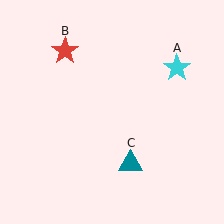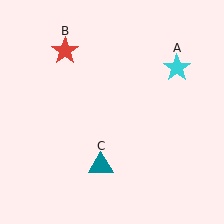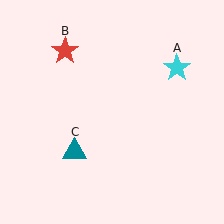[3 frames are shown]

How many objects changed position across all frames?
1 object changed position: teal triangle (object C).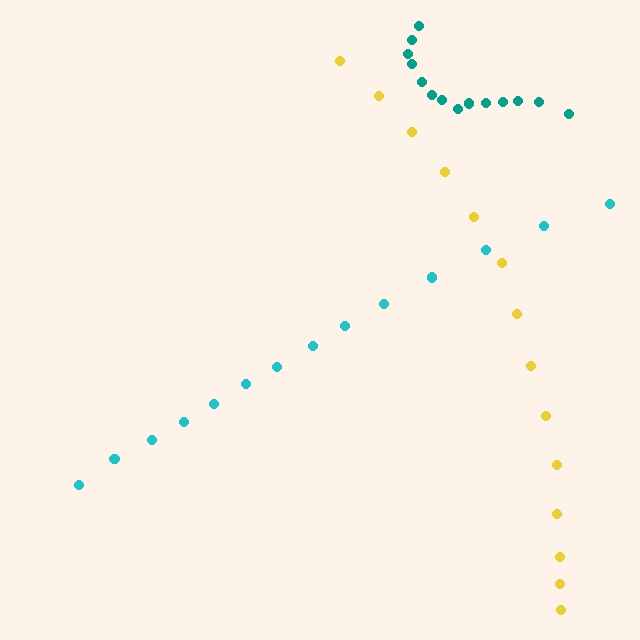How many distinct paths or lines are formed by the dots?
There are 3 distinct paths.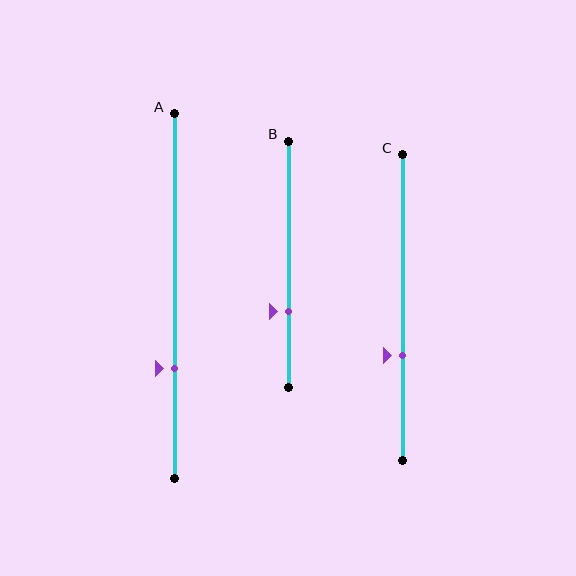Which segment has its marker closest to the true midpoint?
Segment C has its marker closest to the true midpoint.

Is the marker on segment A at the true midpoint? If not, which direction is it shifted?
No, the marker on segment A is shifted downward by about 20% of the segment length.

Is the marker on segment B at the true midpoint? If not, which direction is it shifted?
No, the marker on segment B is shifted downward by about 19% of the segment length.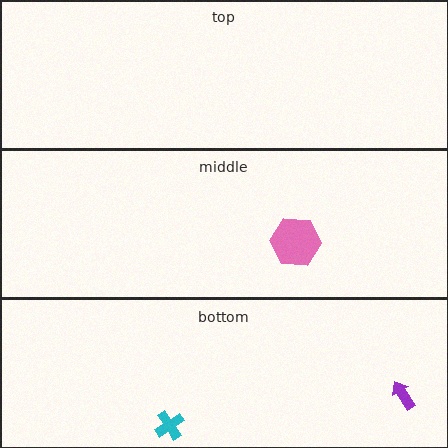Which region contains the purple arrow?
The bottom region.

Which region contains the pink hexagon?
The middle region.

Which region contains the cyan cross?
The bottom region.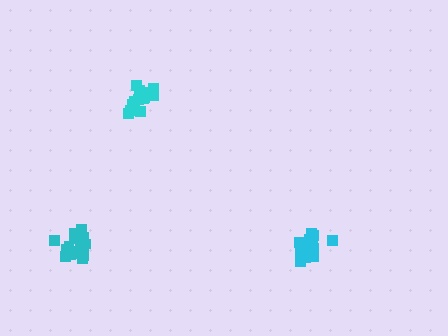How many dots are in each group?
Group 1: 18 dots, Group 2: 15 dots, Group 3: 16 dots (49 total).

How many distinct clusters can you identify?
There are 3 distinct clusters.